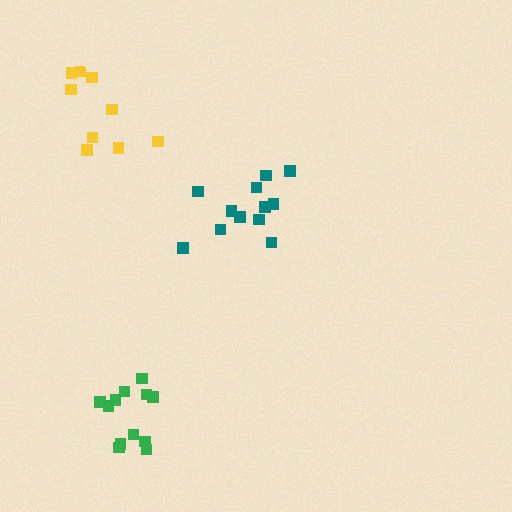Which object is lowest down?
The green cluster is bottommost.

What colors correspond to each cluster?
The clusters are colored: green, yellow, teal.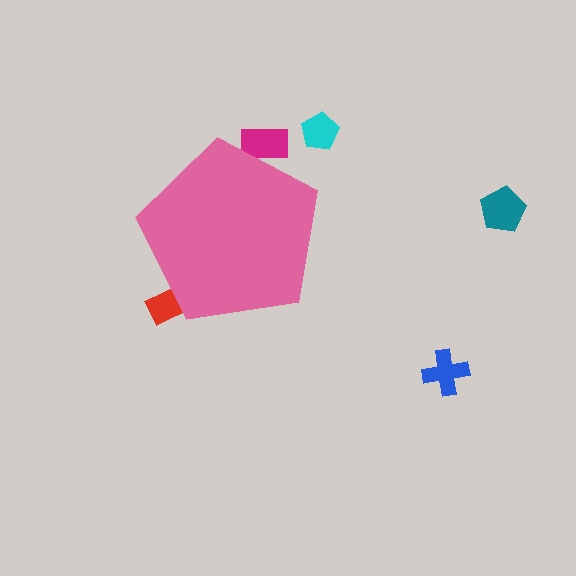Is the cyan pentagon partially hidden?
No, the cyan pentagon is fully visible.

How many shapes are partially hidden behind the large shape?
2 shapes are partially hidden.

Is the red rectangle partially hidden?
Yes, the red rectangle is partially hidden behind the pink pentagon.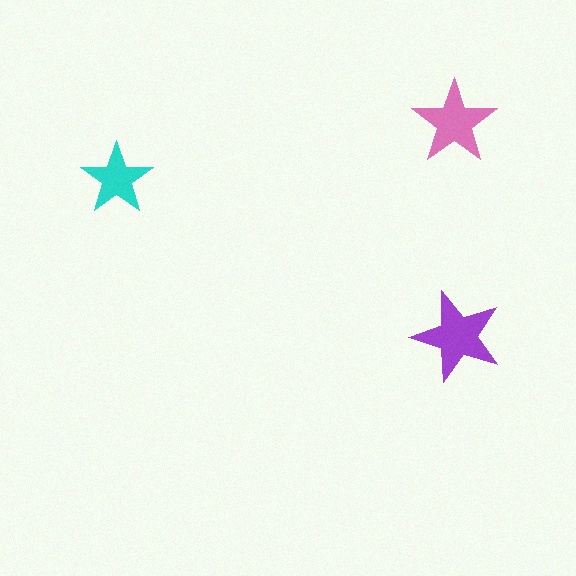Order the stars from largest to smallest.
the purple one, the pink one, the cyan one.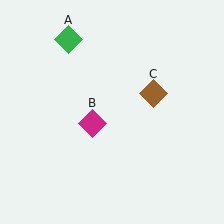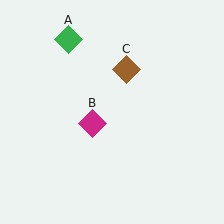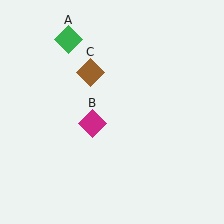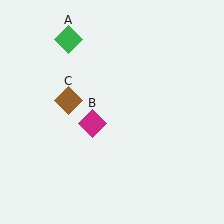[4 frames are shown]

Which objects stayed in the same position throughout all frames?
Green diamond (object A) and magenta diamond (object B) remained stationary.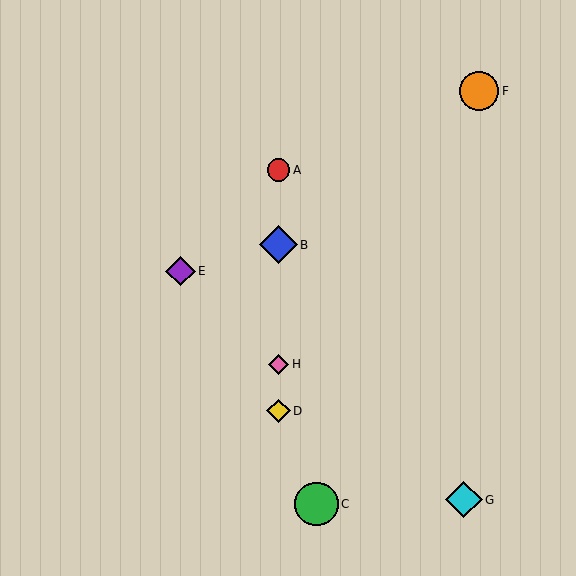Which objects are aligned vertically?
Objects A, B, D, H are aligned vertically.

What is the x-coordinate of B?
Object B is at x≈278.